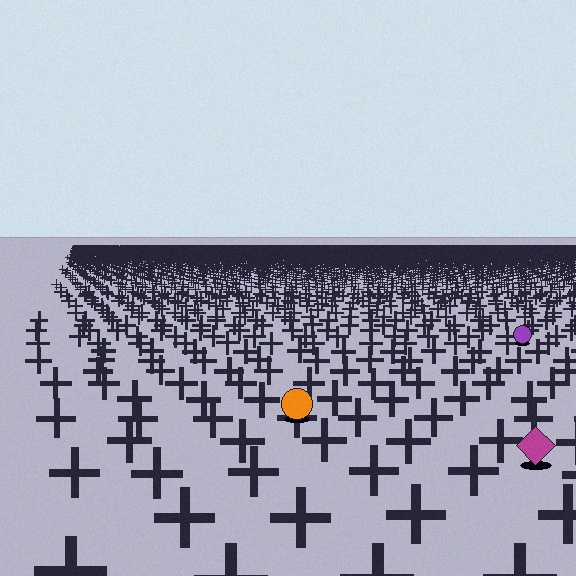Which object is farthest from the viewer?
The purple circle is farthest from the viewer. It appears smaller and the ground texture around it is denser.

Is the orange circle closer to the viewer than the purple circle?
Yes. The orange circle is closer — you can tell from the texture gradient: the ground texture is coarser near it.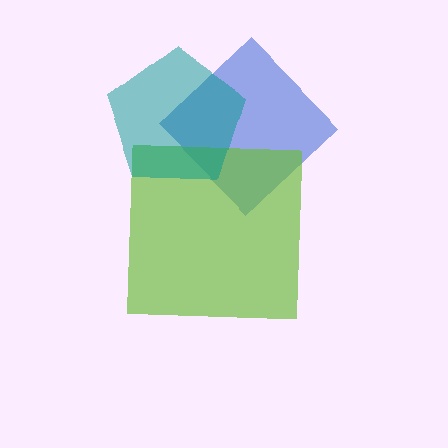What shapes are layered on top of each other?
The layered shapes are: a blue diamond, a lime square, a teal pentagon.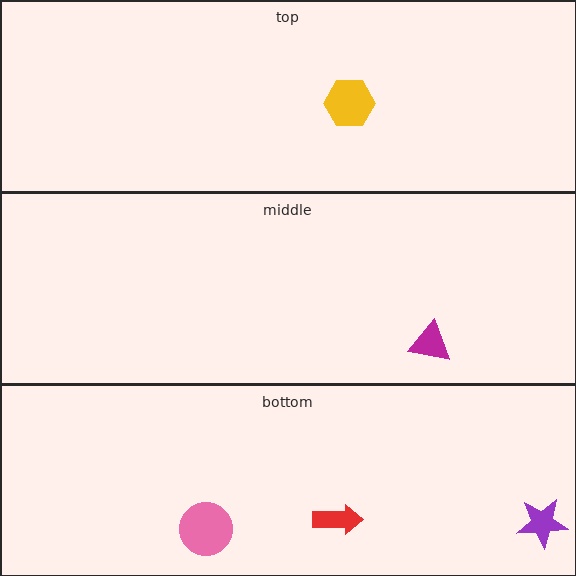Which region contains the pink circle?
The bottom region.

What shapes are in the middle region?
The magenta triangle.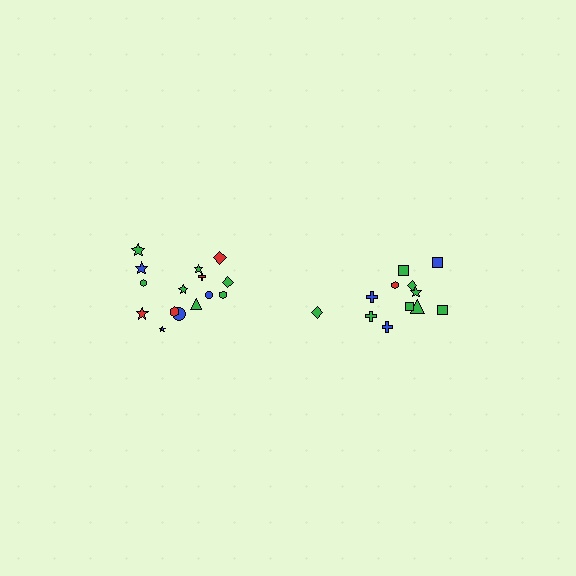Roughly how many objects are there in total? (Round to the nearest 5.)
Roughly 25 objects in total.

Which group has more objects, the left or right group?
The left group.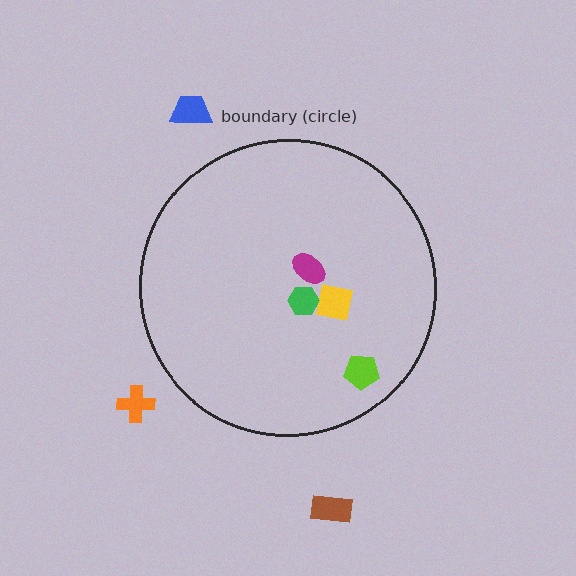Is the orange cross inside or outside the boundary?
Outside.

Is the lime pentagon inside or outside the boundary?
Inside.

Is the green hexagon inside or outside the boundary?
Inside.